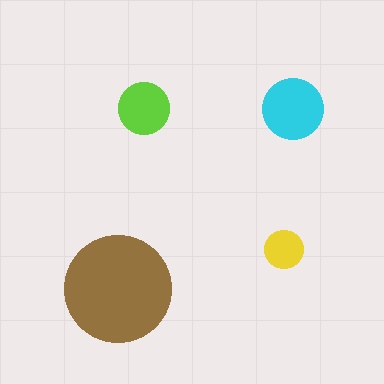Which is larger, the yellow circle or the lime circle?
The lime one.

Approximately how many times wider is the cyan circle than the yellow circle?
About 1.5 times wider.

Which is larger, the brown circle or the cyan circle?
The brown one.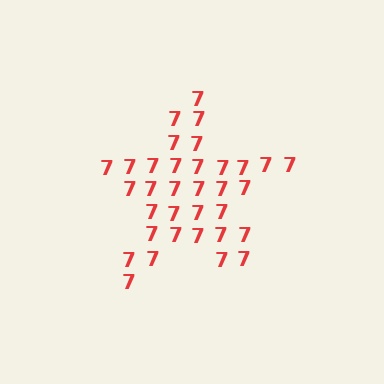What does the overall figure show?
The overall figure shows a star.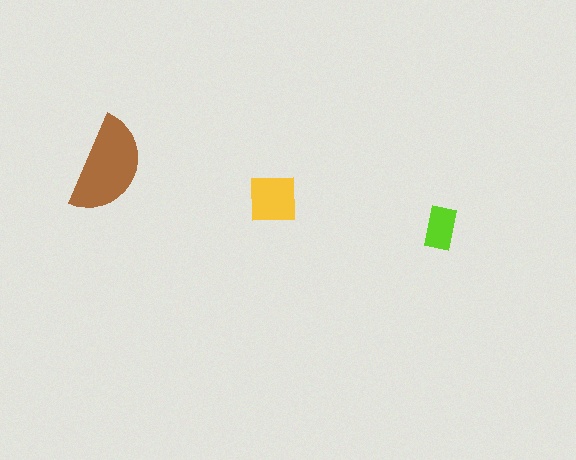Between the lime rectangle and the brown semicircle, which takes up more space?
The brown semicircle.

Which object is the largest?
The brown semicircle.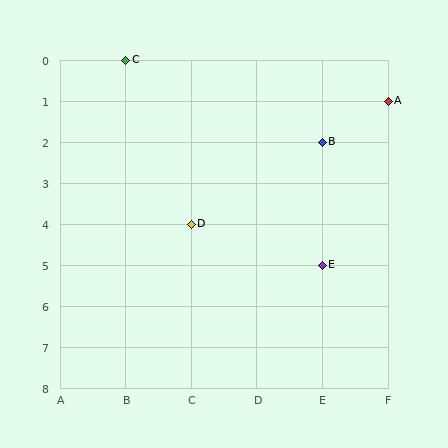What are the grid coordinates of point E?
Point E is at grid coordinates (E, 5).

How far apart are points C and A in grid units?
Points C and A are 4 columns and 1 row apart (about 4.1 grid units diagonally).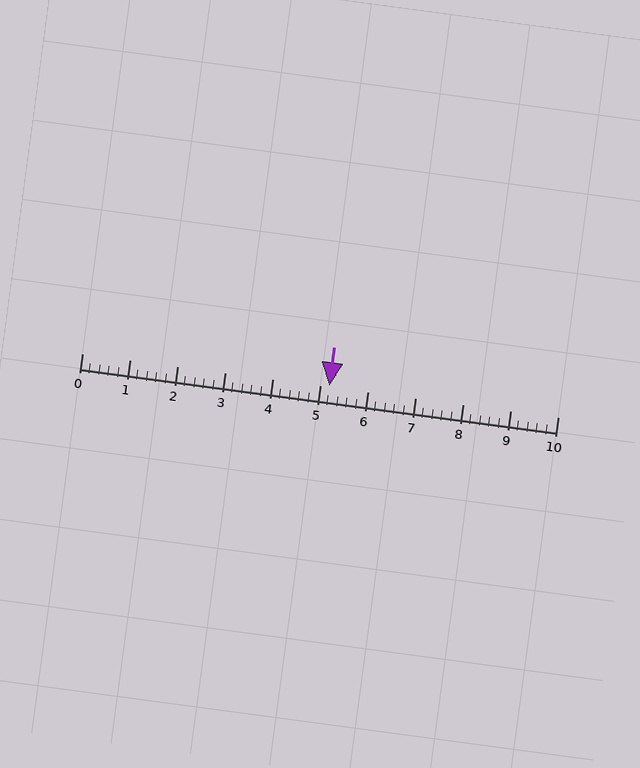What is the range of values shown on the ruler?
The ruler shows values from 0 to 10.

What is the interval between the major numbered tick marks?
The major tick marks are spaced 1 units apart.